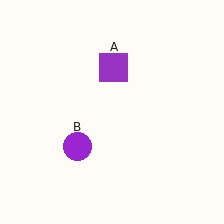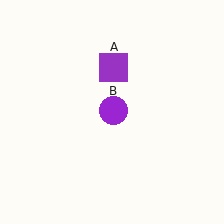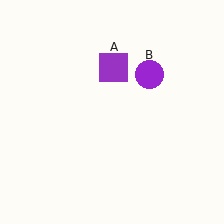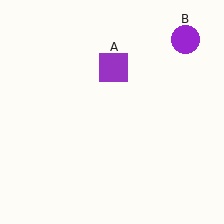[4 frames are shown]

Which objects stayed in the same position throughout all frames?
Purple square (object A) remained stationary.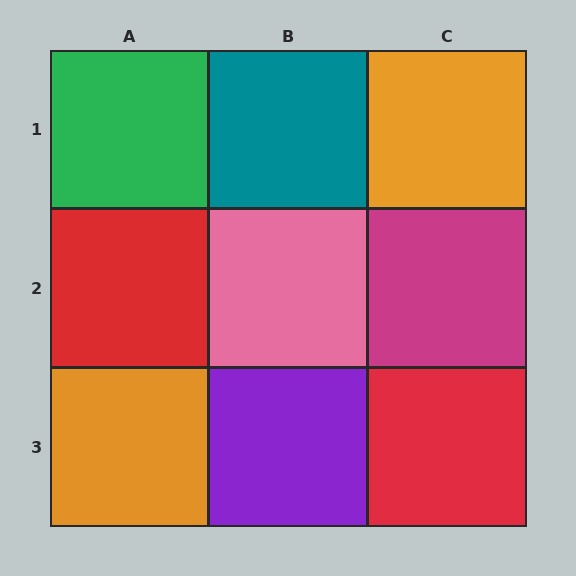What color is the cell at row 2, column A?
Red.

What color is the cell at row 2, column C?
Magenta.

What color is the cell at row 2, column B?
Pink.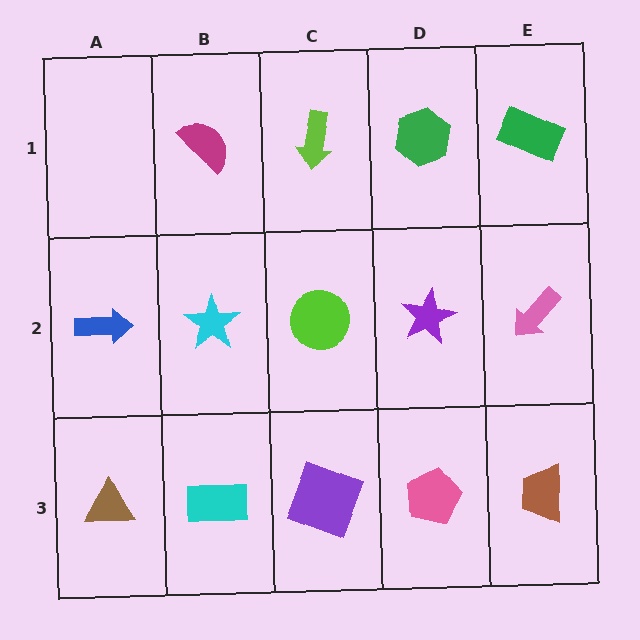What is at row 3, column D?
A pink pentagon.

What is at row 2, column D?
A purple star.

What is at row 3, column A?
A brown triangle.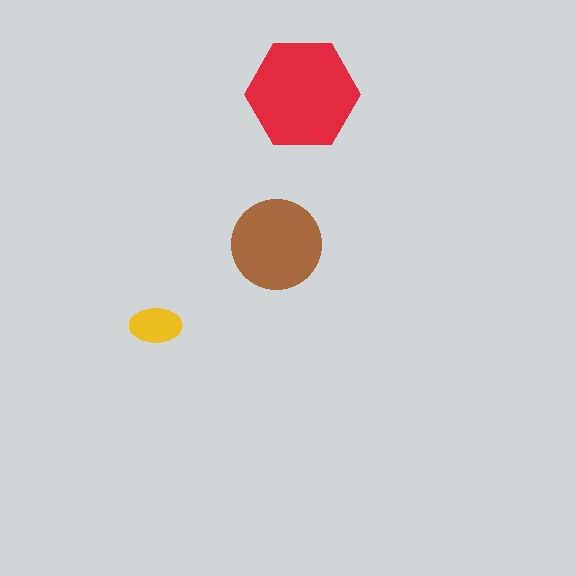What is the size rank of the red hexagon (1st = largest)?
1st.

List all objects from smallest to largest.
The yellow ellipse, the brown circle, the red hexagon.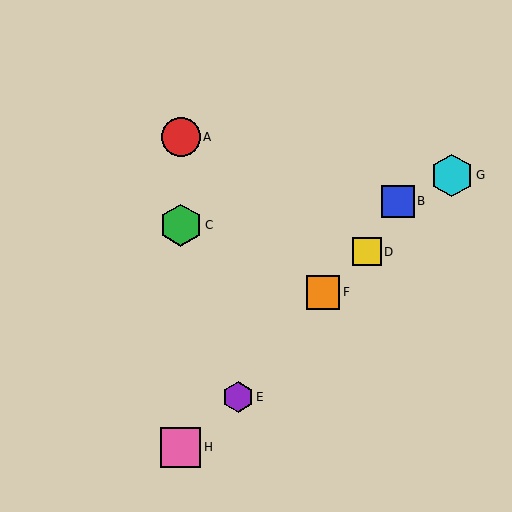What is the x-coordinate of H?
Object H is at x≈181.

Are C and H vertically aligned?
Yes, both are at x≈181.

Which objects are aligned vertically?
Objects A, C, H are aligned vertically.